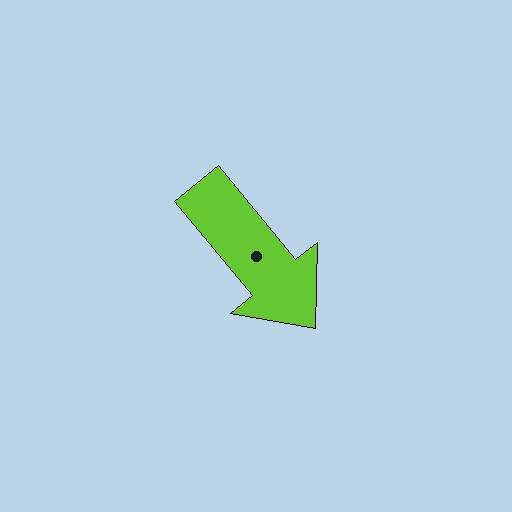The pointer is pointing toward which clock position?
Roughly 5 o'clock.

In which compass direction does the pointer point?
Southeast.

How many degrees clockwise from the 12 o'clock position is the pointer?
Approximately 141 degrees.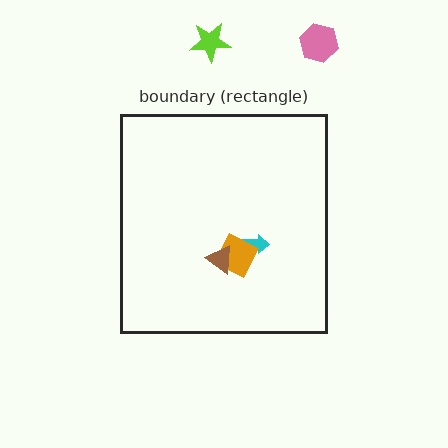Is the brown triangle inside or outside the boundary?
Inside.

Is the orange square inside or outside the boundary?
Inside.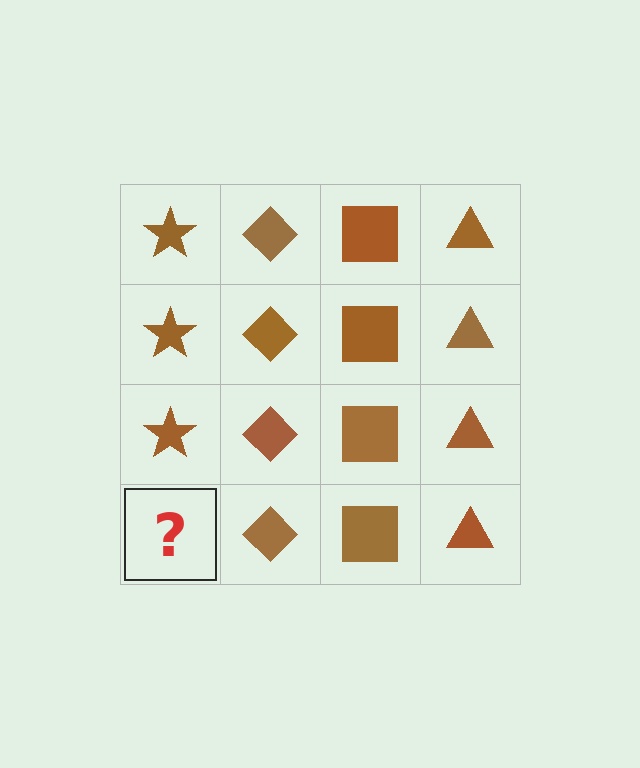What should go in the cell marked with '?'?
The missing cell should contain a brown star.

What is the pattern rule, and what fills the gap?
The rule is that each column has a consistent shape. The gap should be filled with a brown star.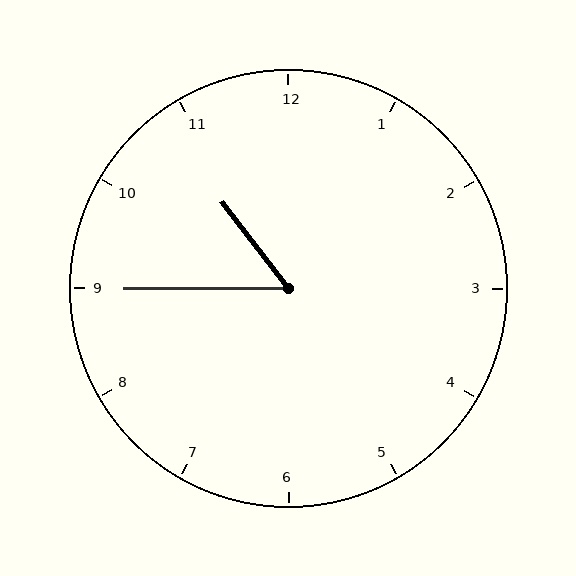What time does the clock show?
10:45.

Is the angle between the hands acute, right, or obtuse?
It is acute.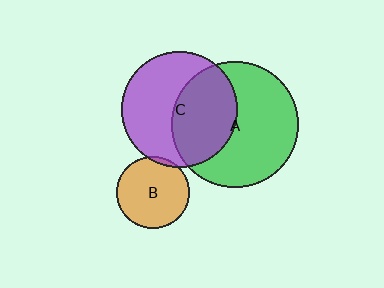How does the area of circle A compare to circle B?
Approximately 3.0 times.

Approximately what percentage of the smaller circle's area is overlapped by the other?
Approximately 5%.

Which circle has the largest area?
Circle A (green).